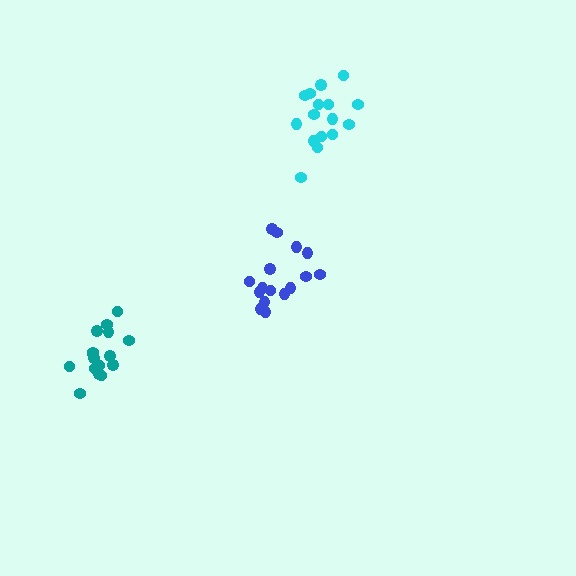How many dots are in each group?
Group 1: 16 dots, Group 2: 16 dots, Group 3: 17 dots (49 total).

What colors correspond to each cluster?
The clusters are colored: cyan, blue, teal.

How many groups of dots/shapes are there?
There are 3 groups.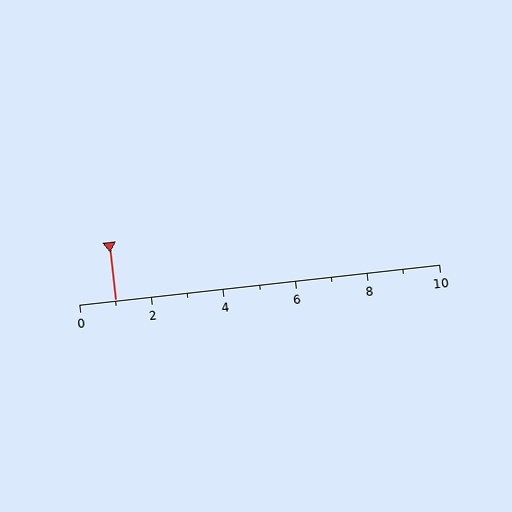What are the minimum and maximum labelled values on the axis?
The axis runs from 0 to 10.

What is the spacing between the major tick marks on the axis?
The major ticks are spaced 2 apart.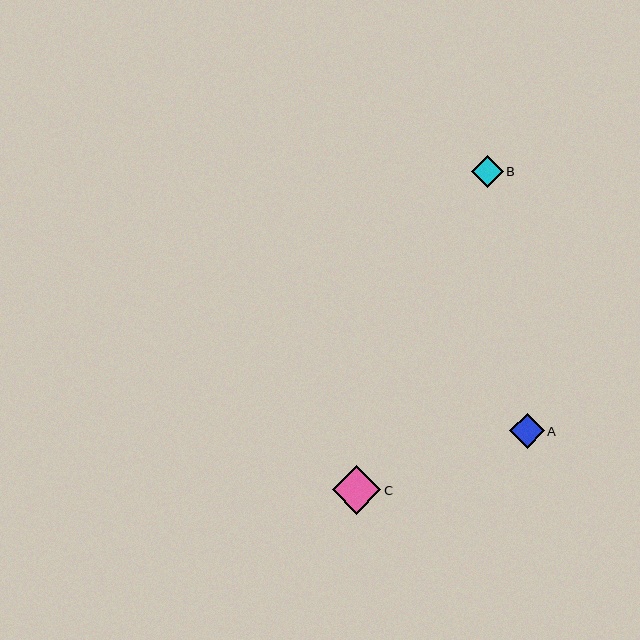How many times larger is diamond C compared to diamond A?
Diamond C is approximately 1.4 times the size of diamond A.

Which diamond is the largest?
Diamond C is the largest with a size of approximately 49 pixels.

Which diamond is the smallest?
Diamond B is the smallest with a size of approximately 32 pixels.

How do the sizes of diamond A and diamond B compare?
Diamond A and diamond B are approximately the same size.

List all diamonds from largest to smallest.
From largest to smallest: C, A, B.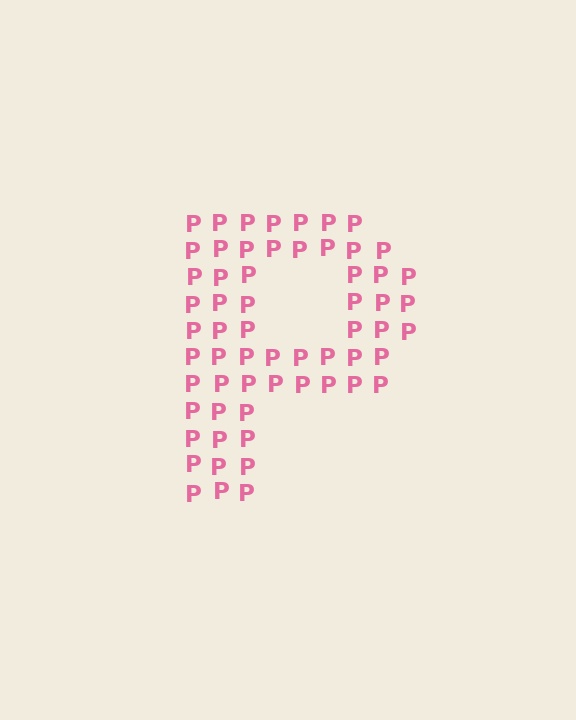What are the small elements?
The small elements are letter P's.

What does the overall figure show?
The overall figure shows the letter P.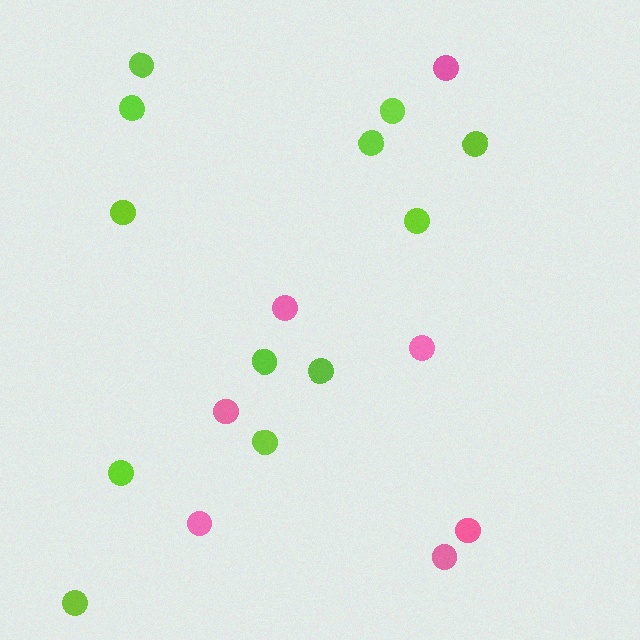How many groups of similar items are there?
There are 2 groups: one group of lime circles (12) and one group of pink circles (7).